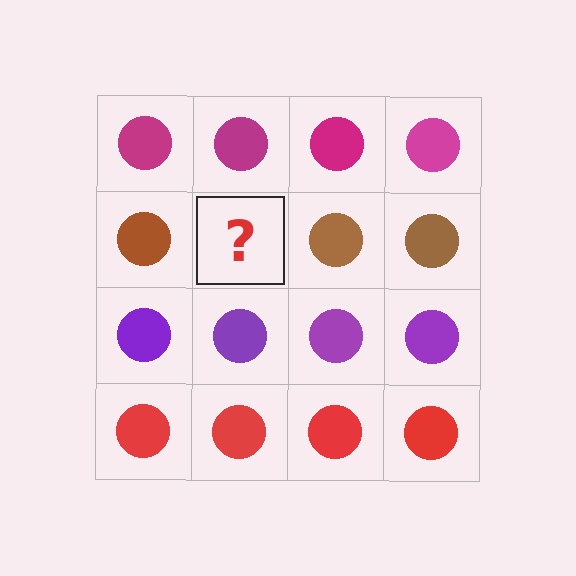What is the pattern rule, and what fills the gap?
The rule is that each row has a consistent color. The gap should be filled with a brown circle.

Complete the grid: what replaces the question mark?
The question mark should be replaced with a brown circle.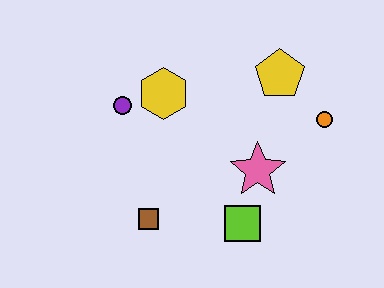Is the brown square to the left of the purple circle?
No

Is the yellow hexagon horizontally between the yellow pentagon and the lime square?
No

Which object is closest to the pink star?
The lime square is closest to the pink star.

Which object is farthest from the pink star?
The purple circle is farthest from the pink star.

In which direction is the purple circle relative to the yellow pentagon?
The purple circle is to the left of the yellow pentagon.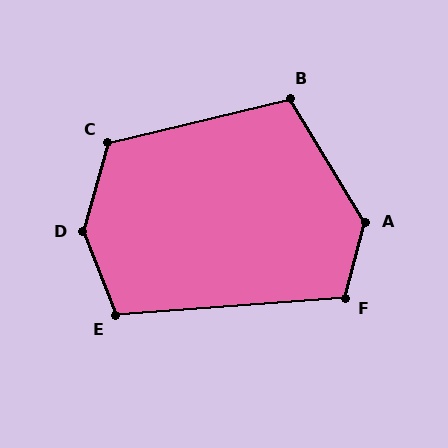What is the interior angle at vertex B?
Approximately 108 degrees (obtuse).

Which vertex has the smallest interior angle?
E, at approximately 107 degrees.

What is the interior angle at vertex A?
Approximately 133 degrees (obtuse).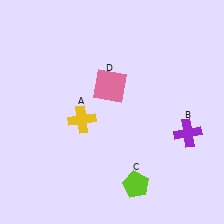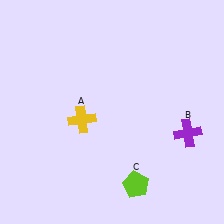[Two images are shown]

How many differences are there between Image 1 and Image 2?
There is 1 difference between the two images.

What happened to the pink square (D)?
The pink square (D) was removed in Image 2. It was in the top-left area of Image 1.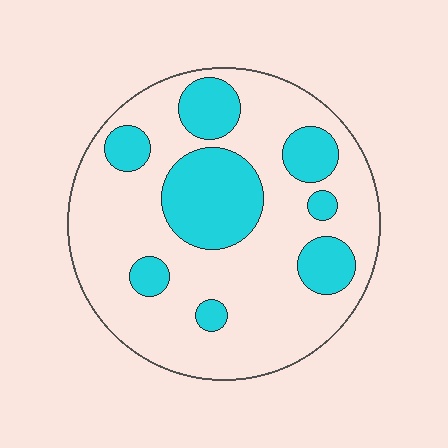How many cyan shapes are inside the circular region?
8.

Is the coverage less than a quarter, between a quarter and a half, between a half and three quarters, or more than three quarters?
Between a quarter and a half.